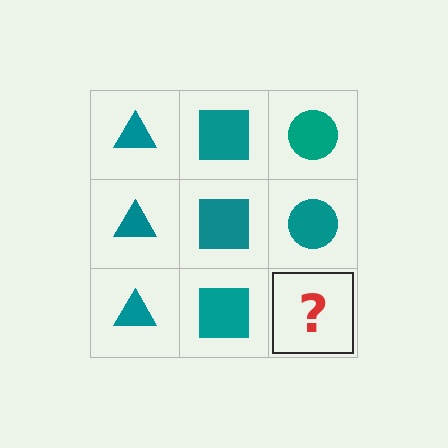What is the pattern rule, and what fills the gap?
The rule is that each column has a consistent shape. The gap should be filled with a teal circle.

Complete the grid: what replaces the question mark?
The question mark should be replaced with a teal circle.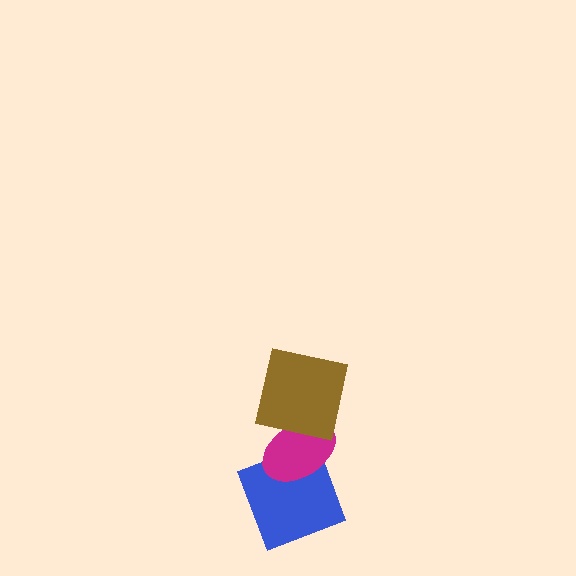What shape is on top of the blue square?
The magenta ellipse is on top of the blue square.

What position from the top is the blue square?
The blue square is 3rd from the top.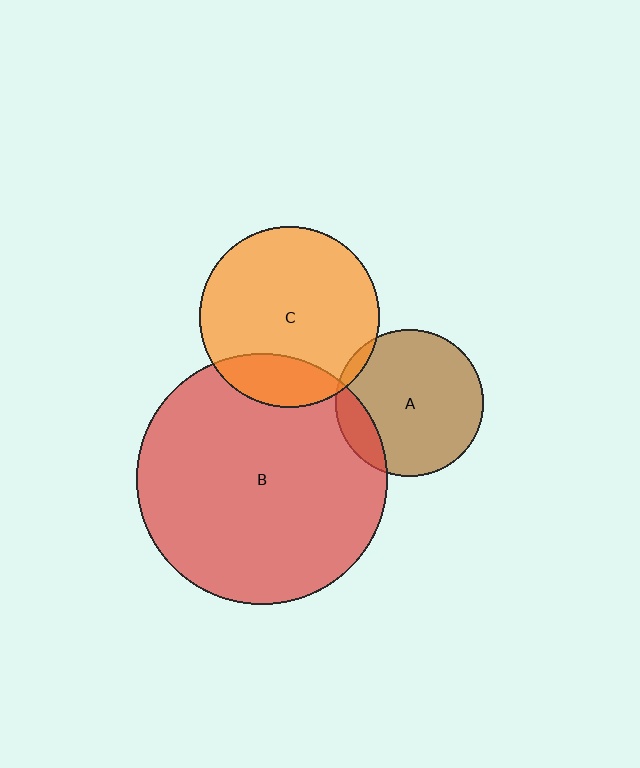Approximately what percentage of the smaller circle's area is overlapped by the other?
Approximately 15%.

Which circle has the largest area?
Circle B (red).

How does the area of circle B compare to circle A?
Approximately 2.9 times.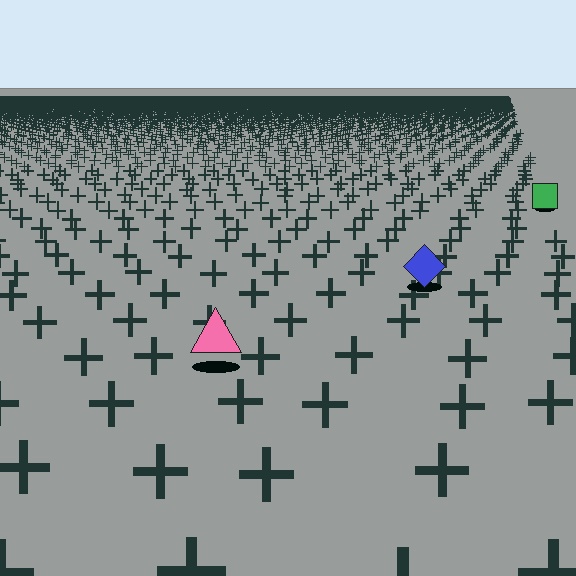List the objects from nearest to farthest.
From nearest to farthest: the pink triangle, the blue diamond, the green square.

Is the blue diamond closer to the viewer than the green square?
Yes. The blue diamond is closer — you can tell from the texture gradient: the ground texture is coarser near it.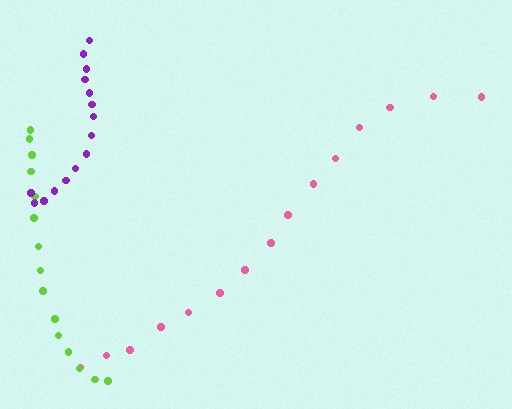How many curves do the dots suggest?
There are 3 distinct paths.